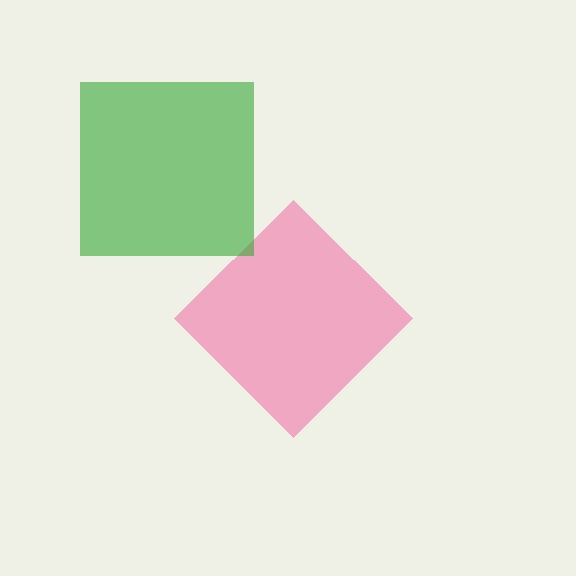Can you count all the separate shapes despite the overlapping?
Yes, there are 2 separate shapes.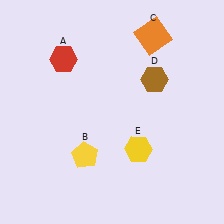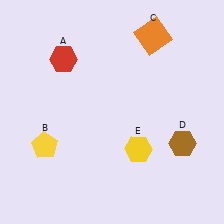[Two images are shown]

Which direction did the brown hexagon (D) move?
The brown hexagon (D) moved down.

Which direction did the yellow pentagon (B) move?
The yellow pentagon (B) moved left.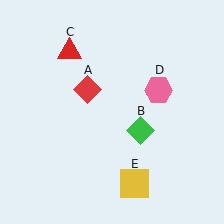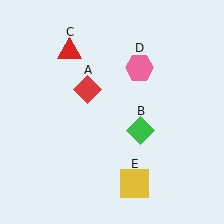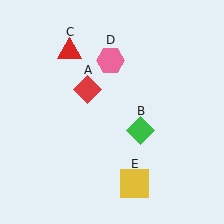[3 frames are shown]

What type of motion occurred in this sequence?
The pink hexagon (object D) rotated counterclockwise around the center of the scene.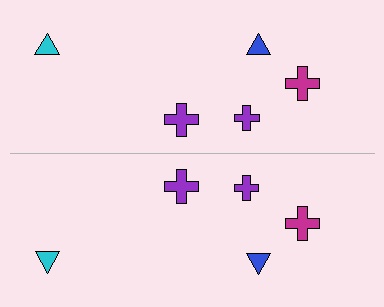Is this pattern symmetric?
Yes, this pattern has bilateral (reflection) symmetry.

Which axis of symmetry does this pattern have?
The pattern has a horizontal axis of symmetry running through the center of the image.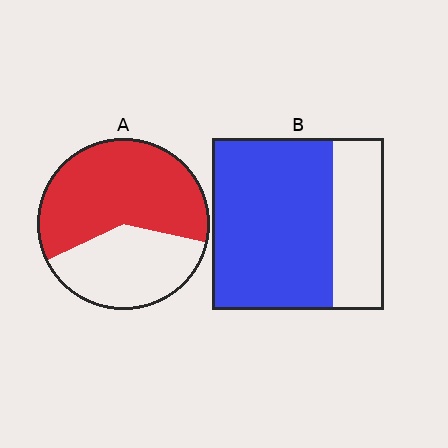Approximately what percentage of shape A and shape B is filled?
A is approximately 60% and B is approximately 70%.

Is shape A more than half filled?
Yes.